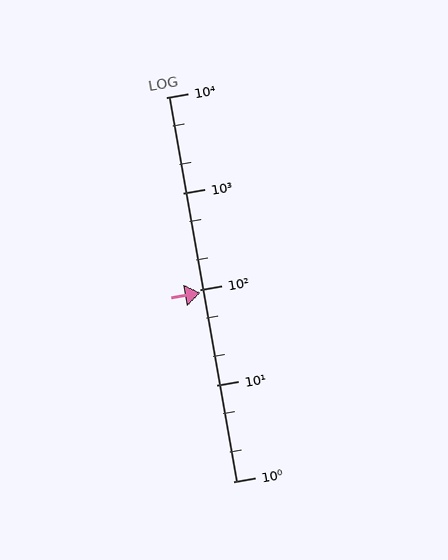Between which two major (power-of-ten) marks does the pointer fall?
The pointer is between 10 and 100.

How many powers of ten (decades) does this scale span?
The scale spans 4 decades, from 1 to 10000.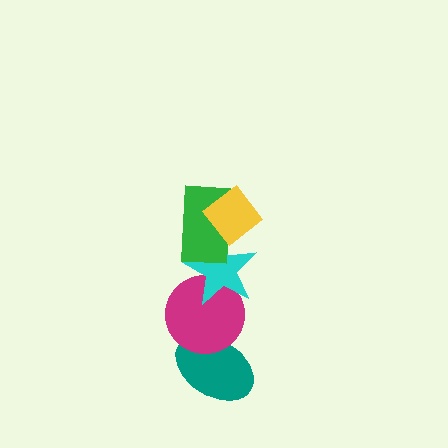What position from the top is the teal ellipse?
The teal ellipse is 5th from the top.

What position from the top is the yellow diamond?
The yellow diamond is 1st from the top.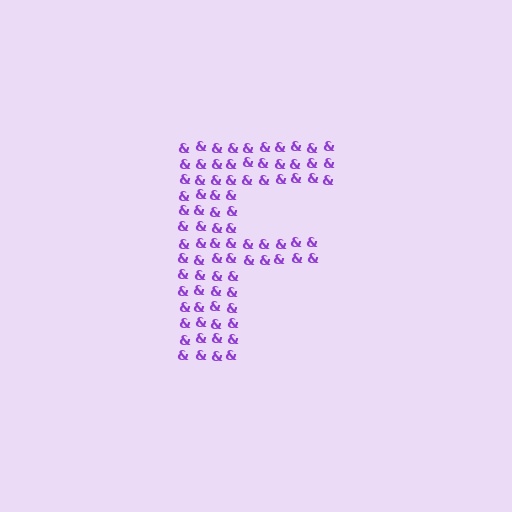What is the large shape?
The large shape is the letter F.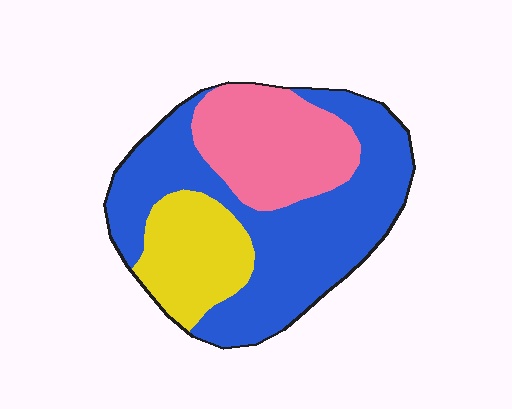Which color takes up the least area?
Yellow, at roughly 20%.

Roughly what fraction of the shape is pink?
Pink covers 26% of the shape.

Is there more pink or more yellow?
Pink.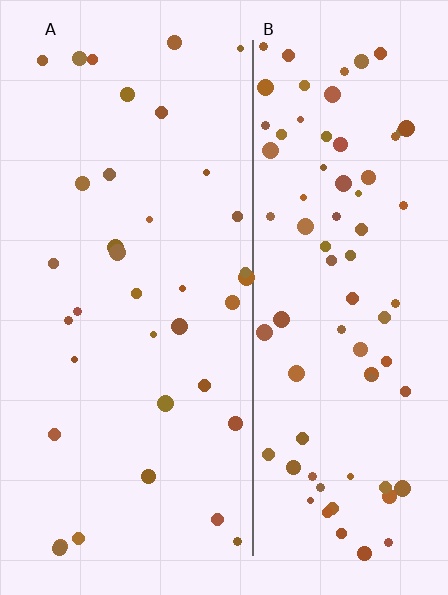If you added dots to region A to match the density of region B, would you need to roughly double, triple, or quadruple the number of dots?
Approximately double.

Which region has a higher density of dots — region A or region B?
B (the right).